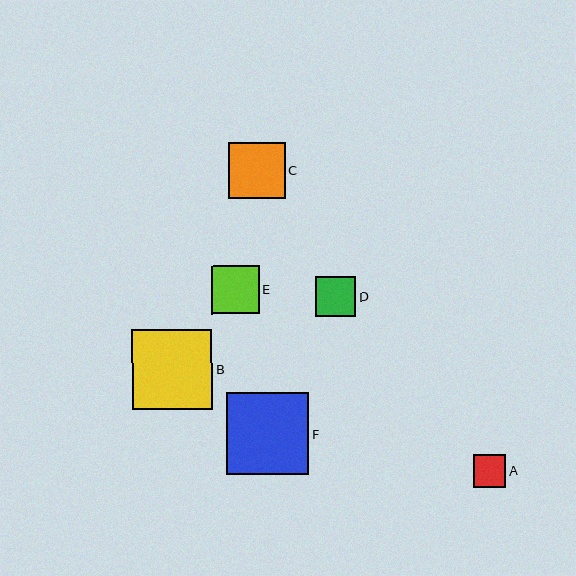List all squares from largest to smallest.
From largest to smallest: F, B, C, E, D, A.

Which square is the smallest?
Square A is the smallest with a size of approximately 33 pixels.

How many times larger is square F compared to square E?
Square F is approximately 1.7 times the size of square E.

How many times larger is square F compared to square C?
Square F is approximately 1.5 times the size of square C.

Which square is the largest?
Square F is the largest with a size of approximately 82 pixels.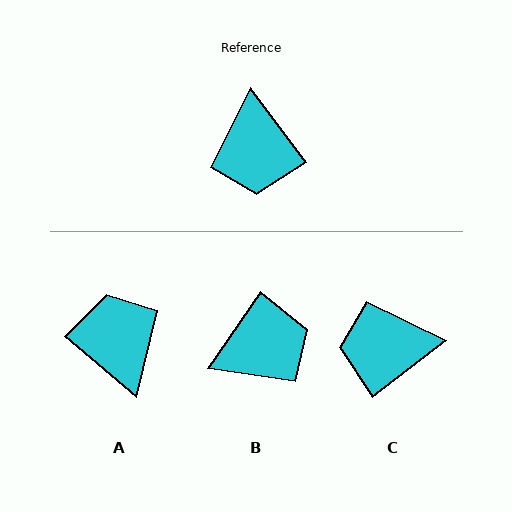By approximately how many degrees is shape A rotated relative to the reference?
Approximately 167 degrees clockwise.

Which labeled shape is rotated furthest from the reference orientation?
A, about 167 degrees away.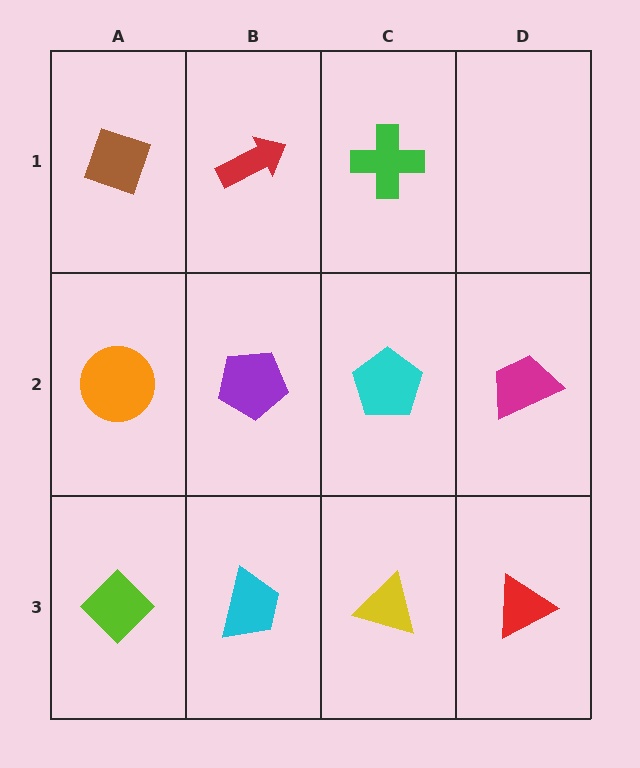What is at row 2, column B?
A purple pentagon.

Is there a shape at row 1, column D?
No, that cell is empty.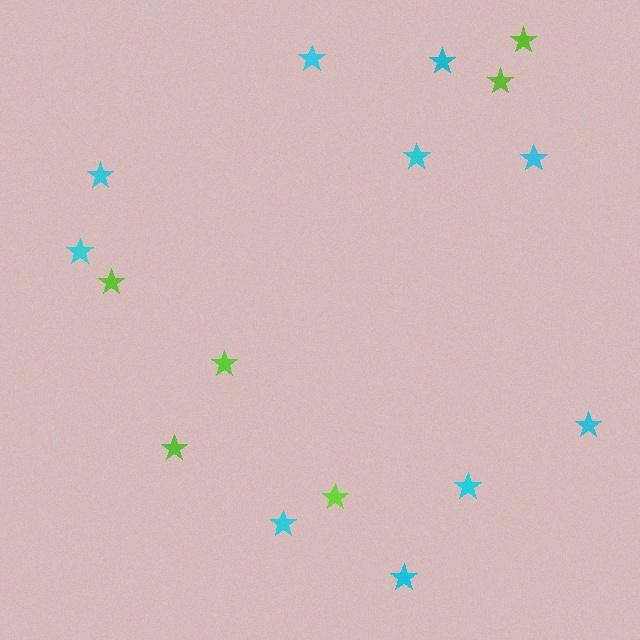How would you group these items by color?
There are 2 groups: one group of cyan stars (10) and one group of lime stars (6).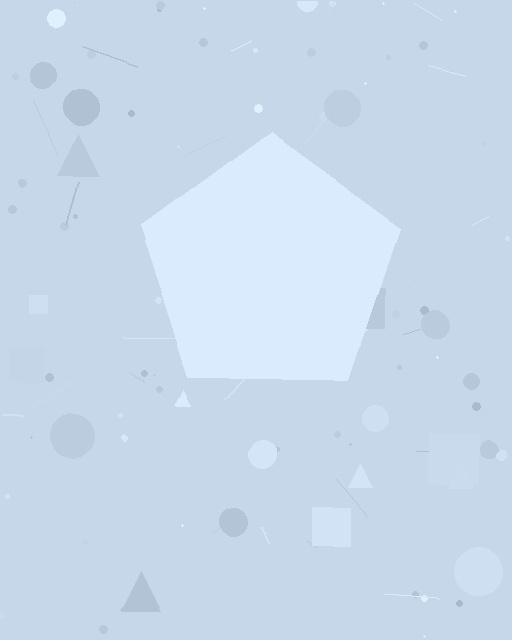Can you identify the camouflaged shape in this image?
The camouflaged shape is a pentagon.